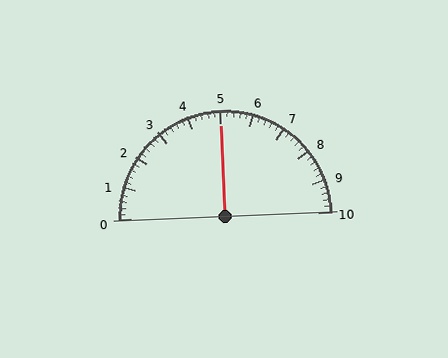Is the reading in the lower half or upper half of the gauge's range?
The reading is in the upper half of the range (0 to 10).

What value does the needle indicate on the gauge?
The needle indicates approximately 5.0.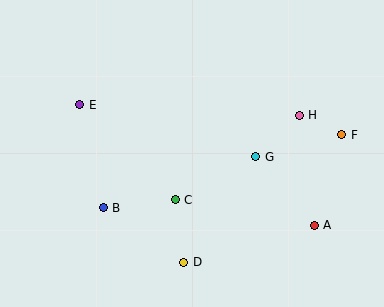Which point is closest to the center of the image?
Point C at (175, 200) is closest to the center.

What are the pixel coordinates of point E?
Point E is at (80, 105).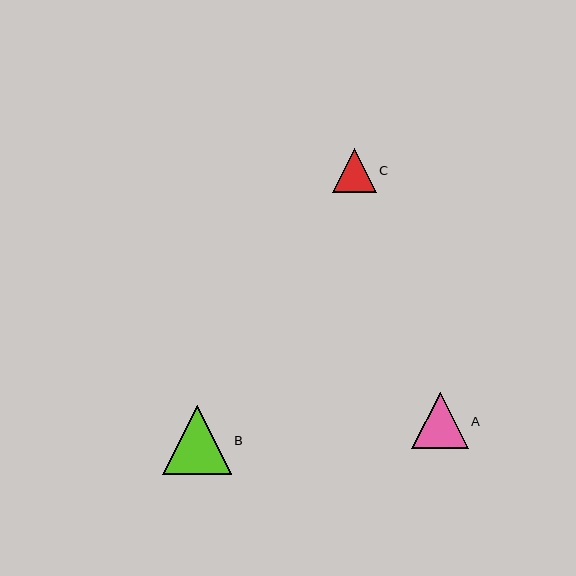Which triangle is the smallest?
Triangle C is the smallest with a size of approximately 44 pixels.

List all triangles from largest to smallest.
From largest to smallest: B, A, C.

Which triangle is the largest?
Triangle B is the largest with a size of approximately 69 pixels.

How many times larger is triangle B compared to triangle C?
Triangle B is approximately 1.6 times the size of triangle C.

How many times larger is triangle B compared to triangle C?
Triangle B is approximately 1.6 times the size of triangle C.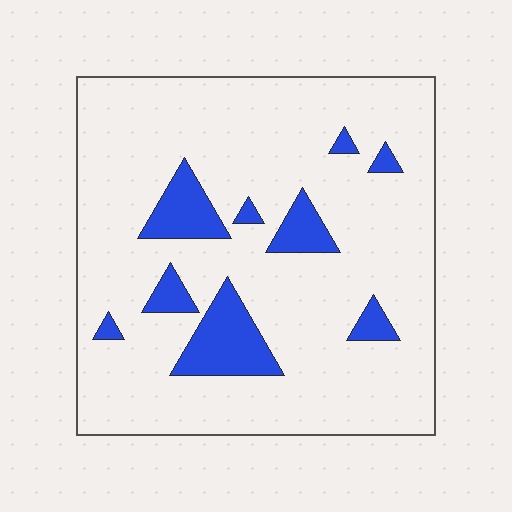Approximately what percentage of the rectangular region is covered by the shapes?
Approximately 15%.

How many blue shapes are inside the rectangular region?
9.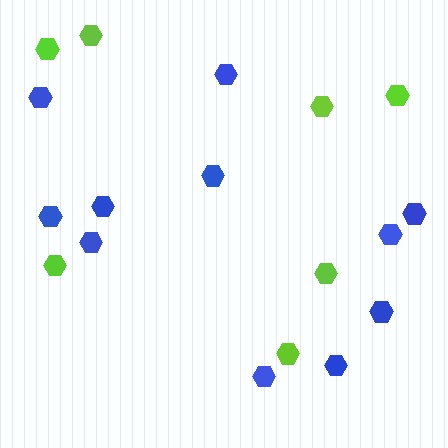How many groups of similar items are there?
There are 2 groups: one group of lime hexagons (7) and one group of blue hexagons (11).